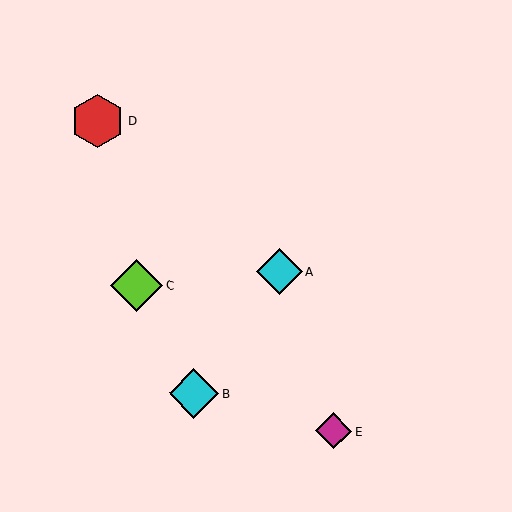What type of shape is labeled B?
Shape B is a cyan diamond.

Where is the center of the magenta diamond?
The center of the magenta diamond is at (334, 431).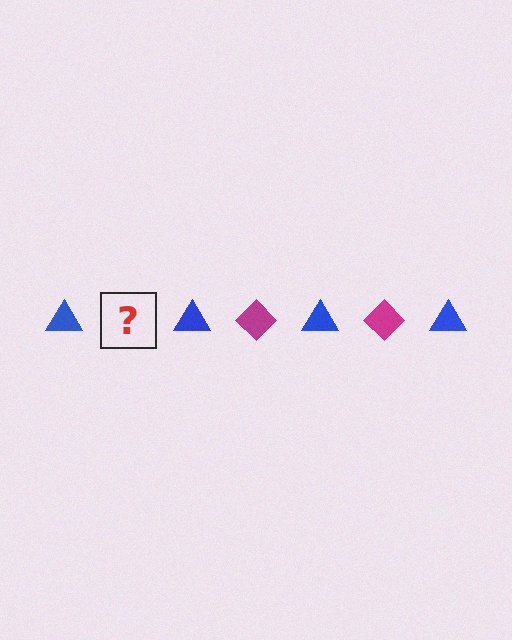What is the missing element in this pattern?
The missing element is a magenta diamond.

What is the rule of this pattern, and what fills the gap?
The rule is that the pattern alternates between blue triangle and magenta diamond. The gap should be filled with a magenta diamond.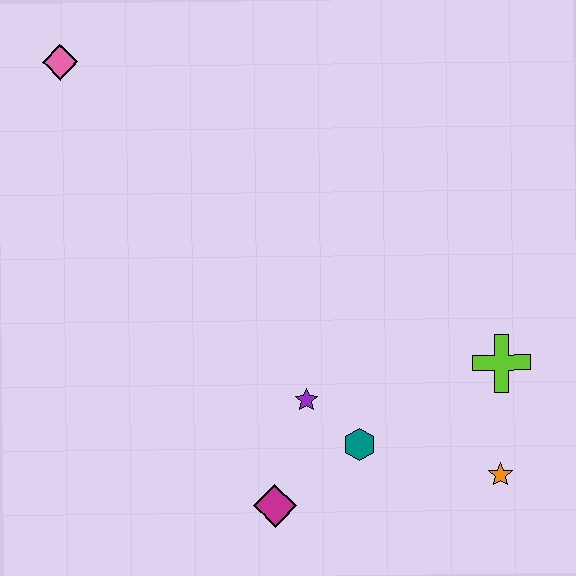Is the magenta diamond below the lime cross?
Yes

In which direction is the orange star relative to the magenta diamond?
The orange star is to the right of the magenta diamond.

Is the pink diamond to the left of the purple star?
Yes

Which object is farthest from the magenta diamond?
The pink diamond is farthest from the magenta diamond.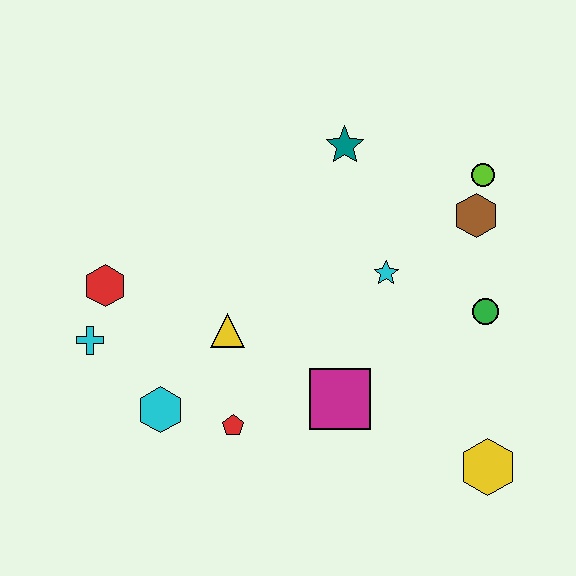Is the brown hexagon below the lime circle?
Yes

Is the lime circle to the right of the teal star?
Yes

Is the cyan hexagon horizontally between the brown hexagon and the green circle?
No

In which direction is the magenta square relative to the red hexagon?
The magenta square is to the right of the red hexagon.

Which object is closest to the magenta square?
The red pentagon is closest to the magenta square.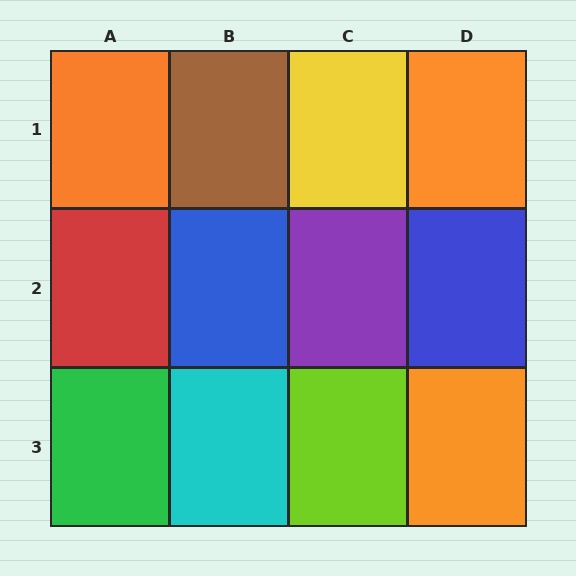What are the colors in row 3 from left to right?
Green, cyan, lime, orange.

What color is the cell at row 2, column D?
Blue.